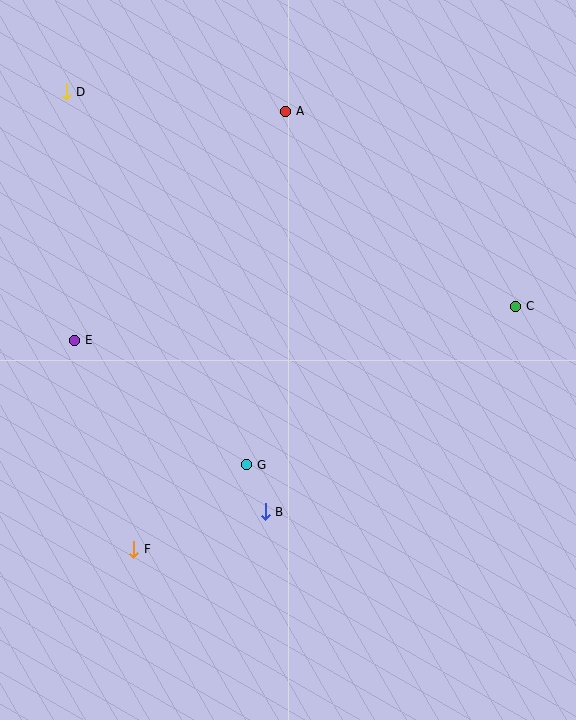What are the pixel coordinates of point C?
Point C is at (516, 306).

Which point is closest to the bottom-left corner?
Point F is closest to the bottom-left corner.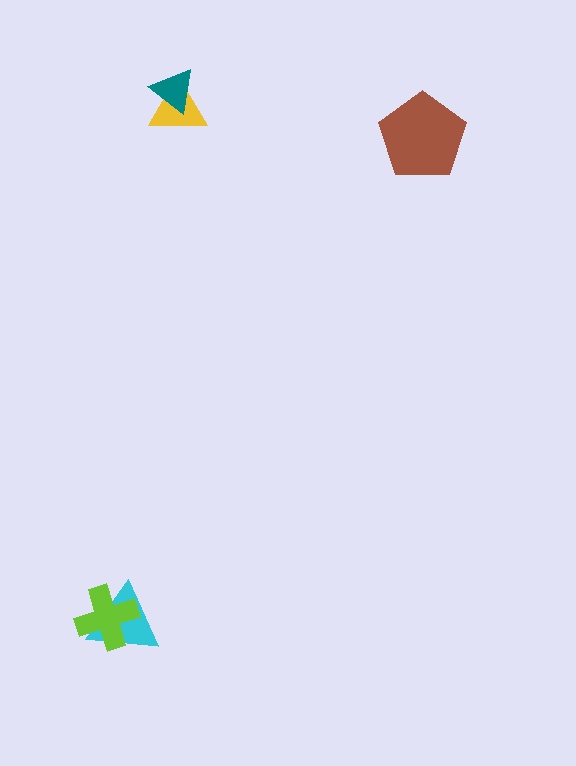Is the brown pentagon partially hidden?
No, no other shape covers it.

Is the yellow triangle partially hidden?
Yes, it is partially covered by another shape.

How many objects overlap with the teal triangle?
1 object overlaps with the teal triangle.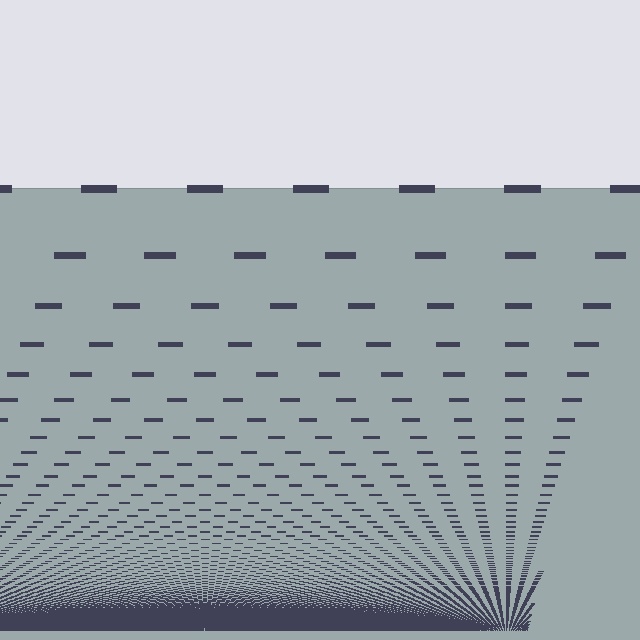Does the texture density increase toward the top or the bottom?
Density increases toward the bottom.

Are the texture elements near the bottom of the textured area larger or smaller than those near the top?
Smaller. The gradient is inverted — elements near the bottom are smaller and denser.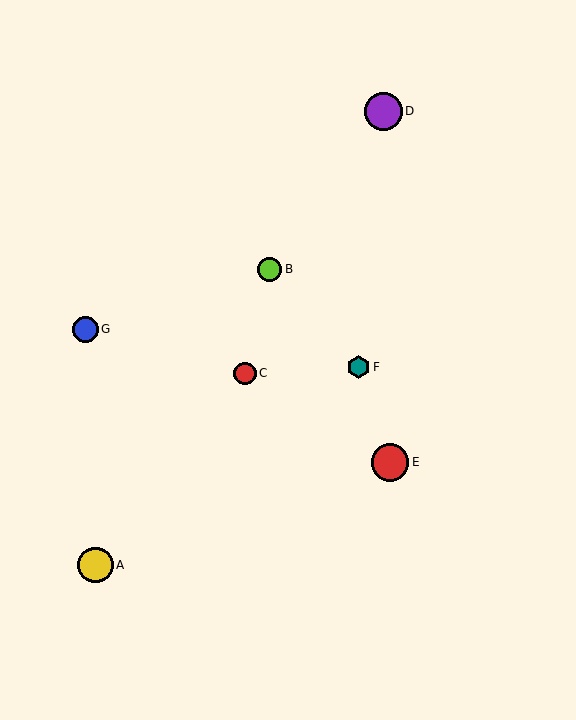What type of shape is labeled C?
Shape C is a red circle.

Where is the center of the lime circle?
The center of the lime circle is at (269, 269).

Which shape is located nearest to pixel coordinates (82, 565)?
The yellow circle (labeled A) at (95, 565) is nearest to that location.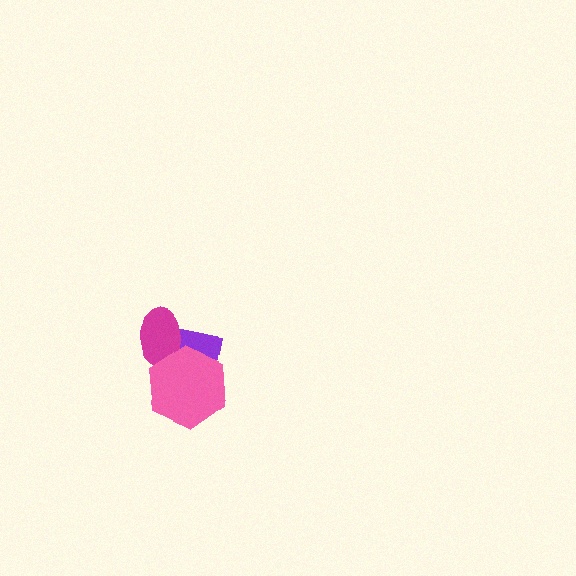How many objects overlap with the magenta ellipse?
2 objects overlap with the magenta ellipse.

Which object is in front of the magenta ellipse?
The pink hexagon is in front of the magenta ellipse.